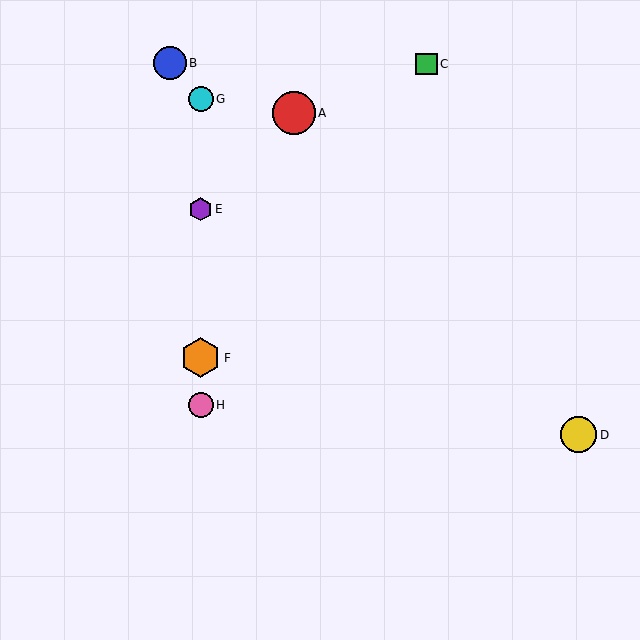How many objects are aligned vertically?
4 objects (E, F, G, H) are aligned vertically.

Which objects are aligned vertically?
Objects E, F, G, H are aligned vertically.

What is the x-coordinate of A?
Object A is at x≈294.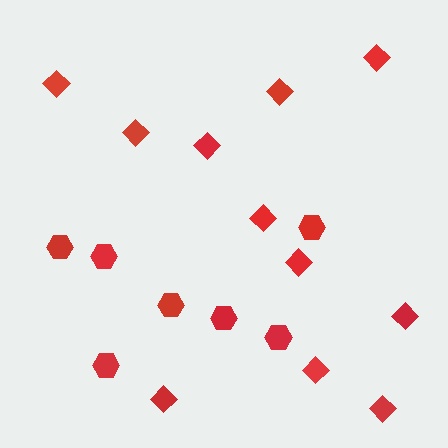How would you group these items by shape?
There are 2 groups: one group of hexagons (7) and one group of diamonds (11).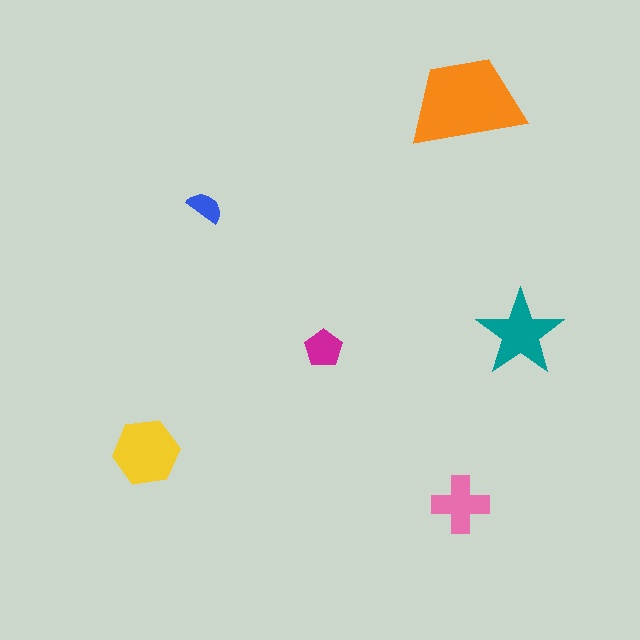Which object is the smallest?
The blue semicircle.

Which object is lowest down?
The pink cross is bottommost.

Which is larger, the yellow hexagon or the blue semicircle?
The yellow hexagon.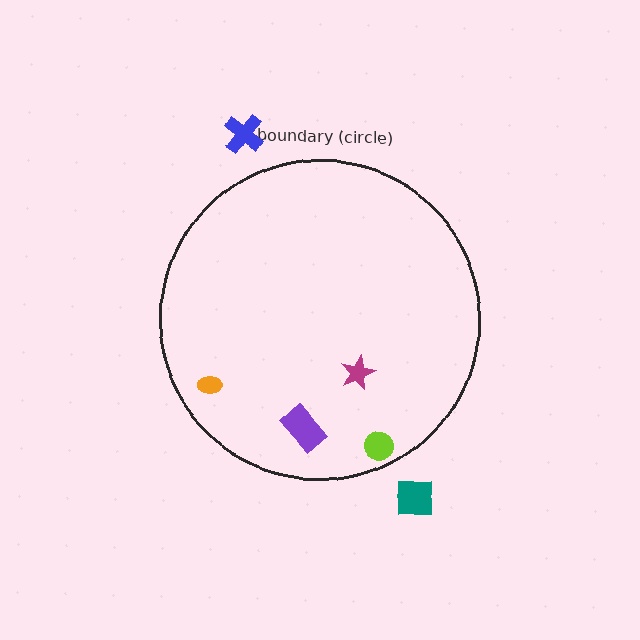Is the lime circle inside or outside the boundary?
Inside.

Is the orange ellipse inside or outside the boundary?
Inside.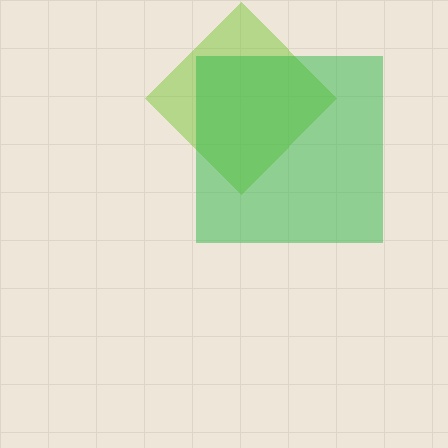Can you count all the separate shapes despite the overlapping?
Yes, there are 2 separate shapes.